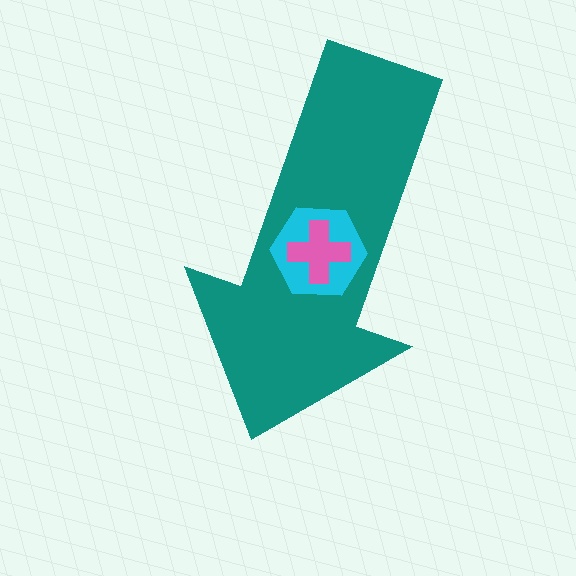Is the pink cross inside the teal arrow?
Yes.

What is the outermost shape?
The teal arrow.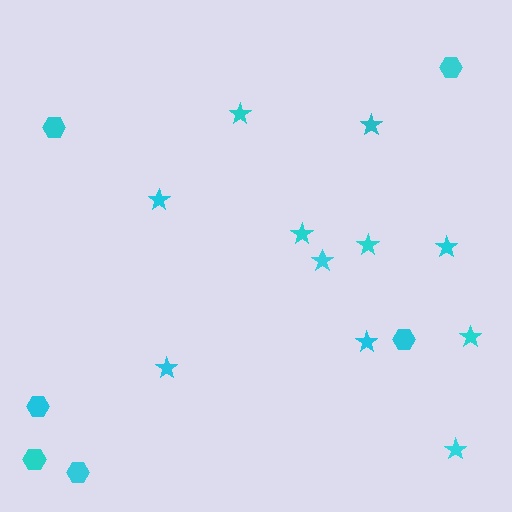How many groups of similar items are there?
There are 2 groups: one group of stars (11) and one group of hexagons (6).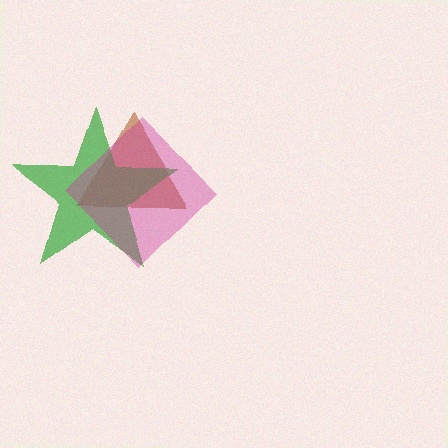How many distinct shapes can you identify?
There are 3 distinct shapes: a brown triangle, a green star, a magenta diamond.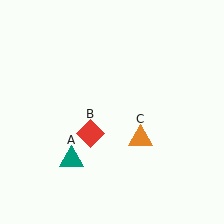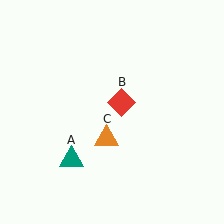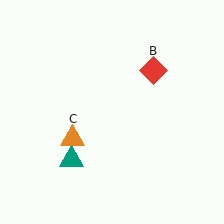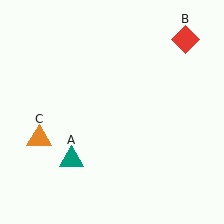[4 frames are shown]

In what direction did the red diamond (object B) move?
The red diamond (object B) moved up and to the right.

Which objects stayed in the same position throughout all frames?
Teal triangle (object A) remained stationary.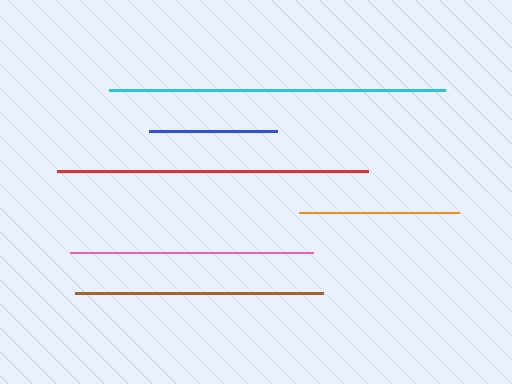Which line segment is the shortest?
The blue line is the shortest at approximately 128 pixels.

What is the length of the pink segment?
The pink segment is approximately 243 pixels long.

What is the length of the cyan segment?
The cyan segment is approximately 336 pixels long.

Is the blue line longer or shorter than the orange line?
The orange line is longer than the blue line.